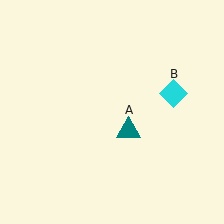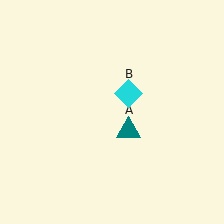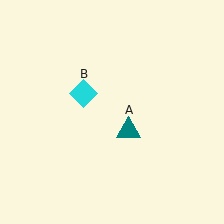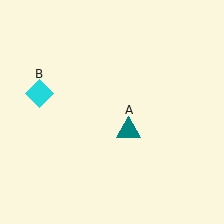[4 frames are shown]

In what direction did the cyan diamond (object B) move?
The cyan diamond (object B) moved left.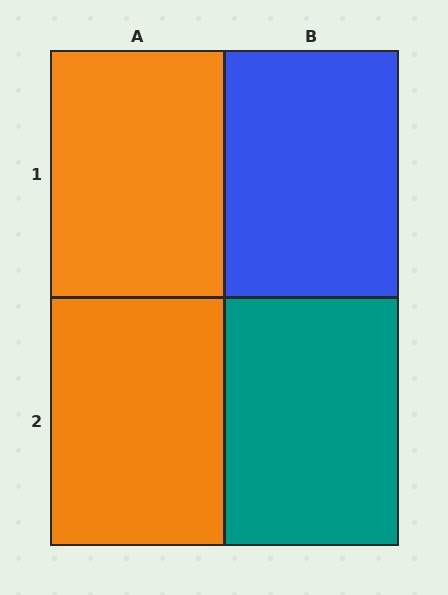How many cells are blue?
1 cell is blue.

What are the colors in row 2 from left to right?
Orange, teal.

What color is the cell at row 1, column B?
Blue.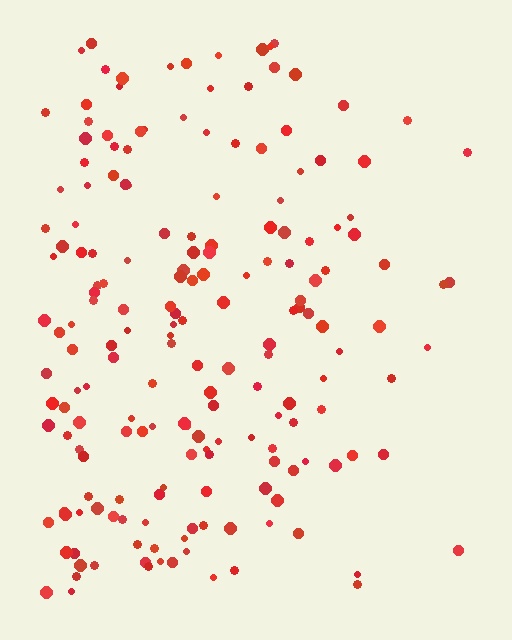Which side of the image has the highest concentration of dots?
The left.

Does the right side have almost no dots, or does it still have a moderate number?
Still a moderate number, just noticeably fewer than the left.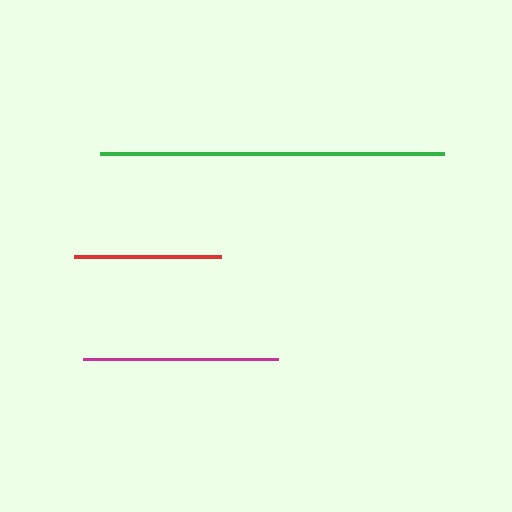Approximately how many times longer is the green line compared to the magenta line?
The green line is approximately 1.8 times the length of the magenta line.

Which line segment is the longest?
The green line is the longest at approximately 344 pixels.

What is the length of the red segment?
The red segment is approximately 147 pixels long.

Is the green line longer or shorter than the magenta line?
The green line is longer than the magenta line.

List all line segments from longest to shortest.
From longest to shortest: green, magenta, red.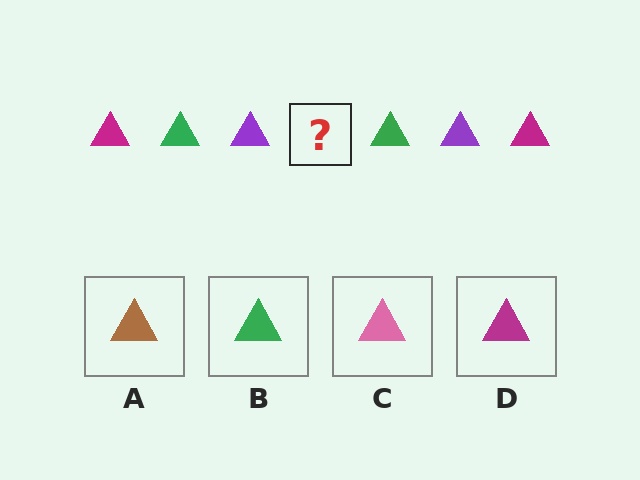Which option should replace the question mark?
Option D.